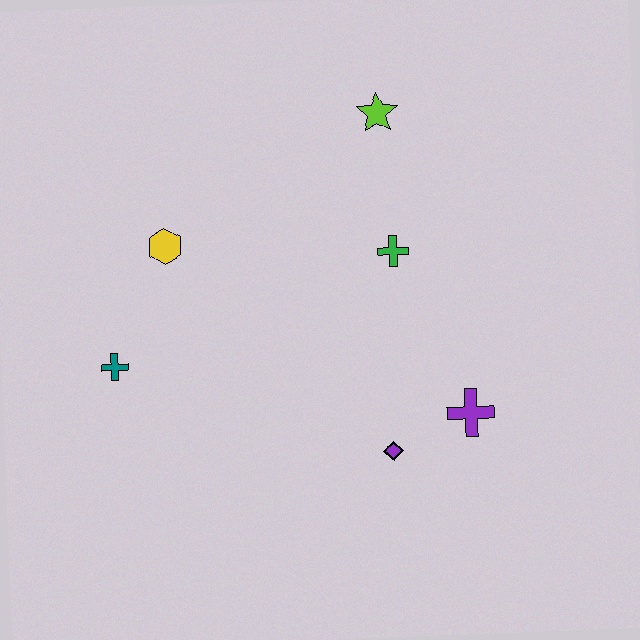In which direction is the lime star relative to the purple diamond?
The lime star is above the purple diamond.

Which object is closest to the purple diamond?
The purple cross is closest to the purple diamond.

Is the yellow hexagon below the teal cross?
No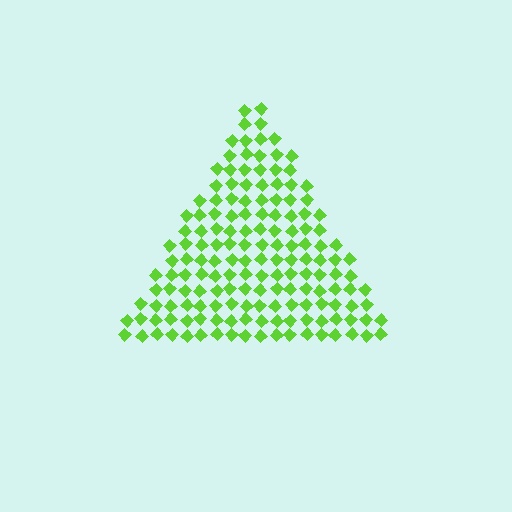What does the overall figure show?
The overall figure shows a triangle.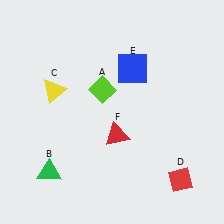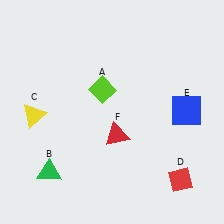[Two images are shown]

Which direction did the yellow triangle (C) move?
The yellow triangle (C) moved down.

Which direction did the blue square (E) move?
The blue square (E) moved right.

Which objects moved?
The objects that moved are: the yellow triangle (C), the blue square (E).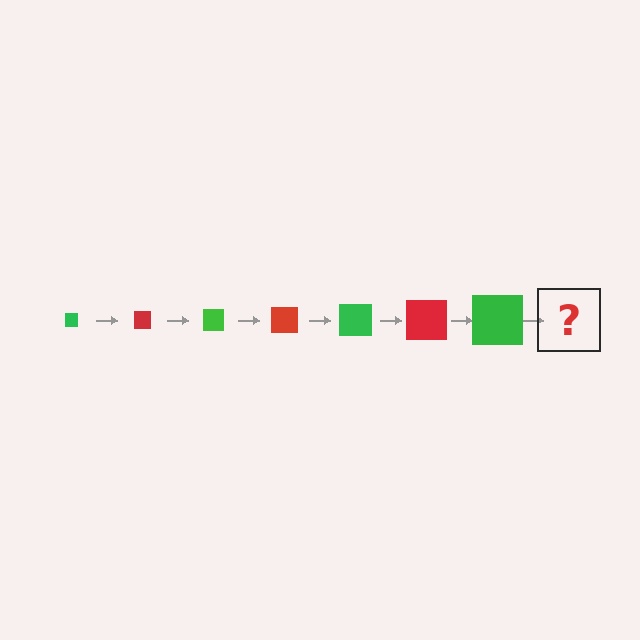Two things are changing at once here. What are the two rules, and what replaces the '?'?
The two rules are that the square grows larger each step and the color cycles through green and red. The '?' should be a red square, larger than the previous one.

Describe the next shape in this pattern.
It should be a red square, larger than the previous one.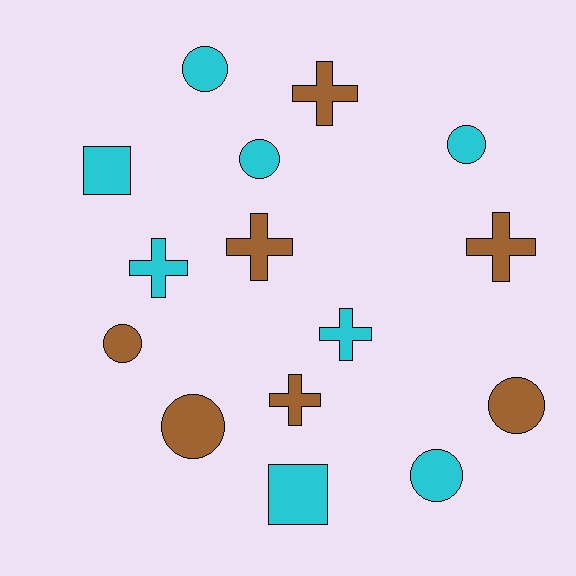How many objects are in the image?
There are 15 objects.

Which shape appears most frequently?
Circle, with 7 objects.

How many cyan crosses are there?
There are 2 cyan crosses.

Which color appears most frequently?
Cyan, with 8 objects.